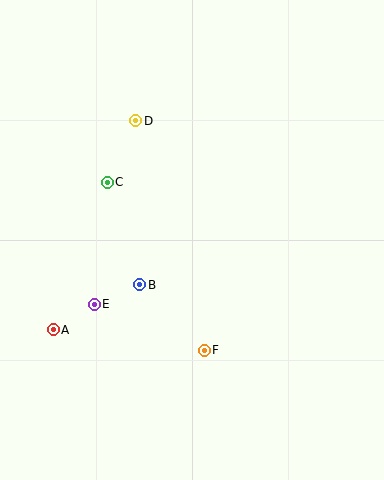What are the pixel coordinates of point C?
Point C is at (107, 182).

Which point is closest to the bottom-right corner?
Point F is closest to the bottom-right corner.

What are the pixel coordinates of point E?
Point E is at (94, 304).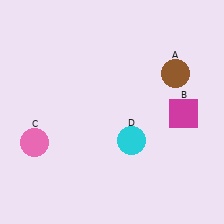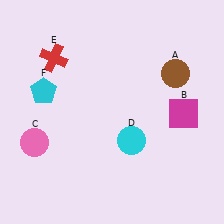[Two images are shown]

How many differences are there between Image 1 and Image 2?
There are 2 differences between the two images.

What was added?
A red cross (E), a cyan pentagon (F) were added in Image 2.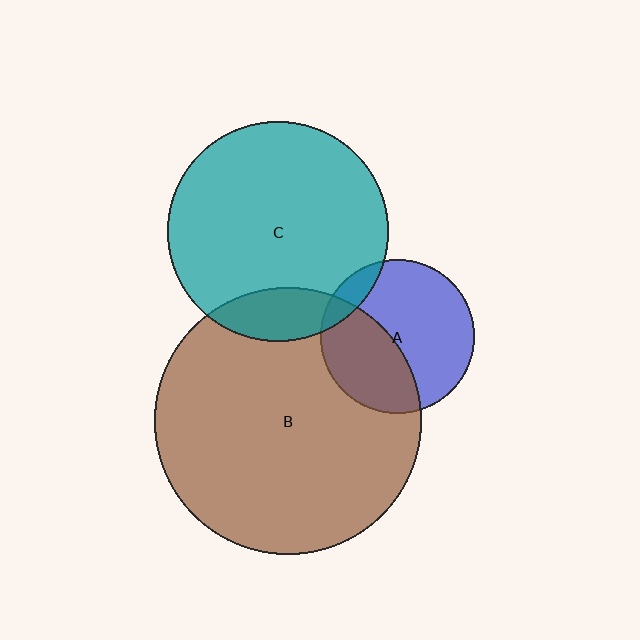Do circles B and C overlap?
Yes.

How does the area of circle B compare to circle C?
Approximately 1.5 times.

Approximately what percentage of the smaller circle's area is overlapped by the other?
Approximately 15%.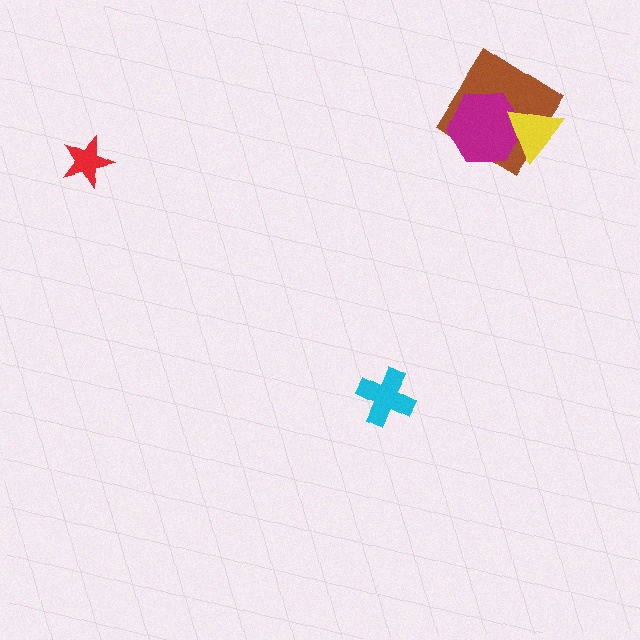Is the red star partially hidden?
No, no other shape covers it.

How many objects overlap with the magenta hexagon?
2 objects overlap with the magenta hexagon.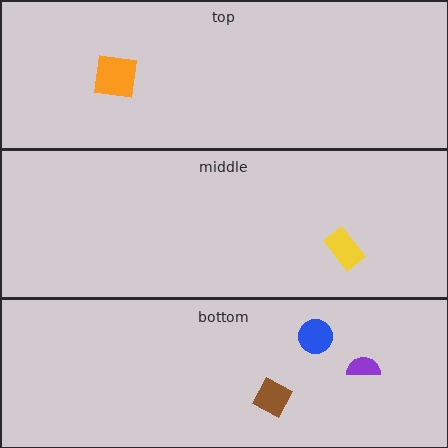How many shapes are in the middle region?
1.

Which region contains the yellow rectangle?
The middle region.